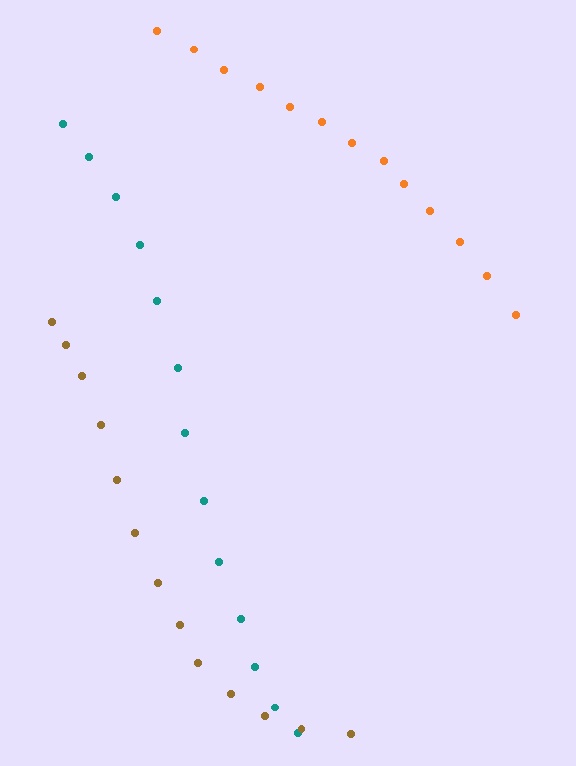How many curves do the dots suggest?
There are 3 distinct paths.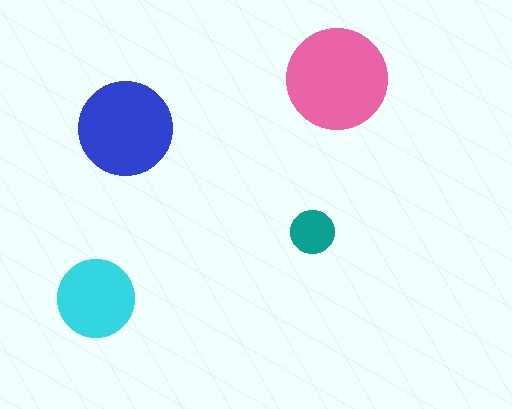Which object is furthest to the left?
The cyan circle is leftmost.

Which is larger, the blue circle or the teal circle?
The blue one.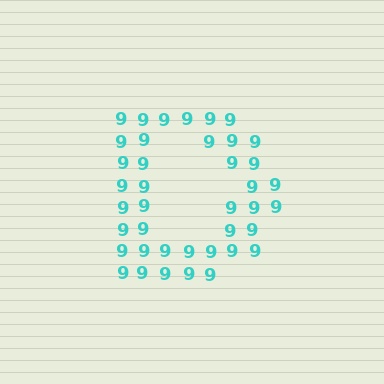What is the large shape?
The large shape is the letter D.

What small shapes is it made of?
It is made of small digit 9's.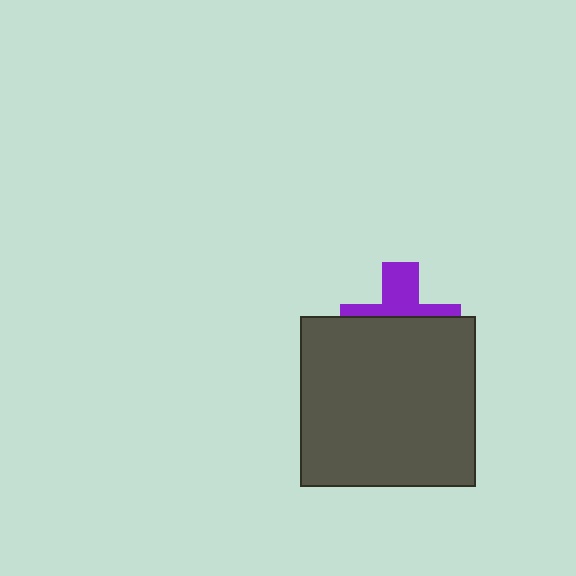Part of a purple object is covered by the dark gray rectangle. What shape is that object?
It is a cross.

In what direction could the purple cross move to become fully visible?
The purple cross could move up. That would shift it out from behind the dark gray rectangle entirely.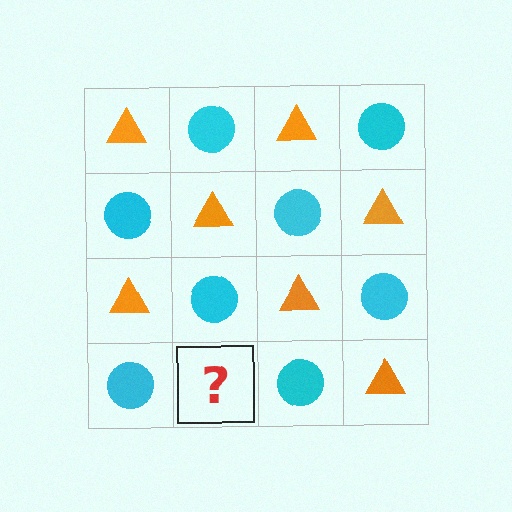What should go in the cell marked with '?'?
The missing cell should contain an orange triangle.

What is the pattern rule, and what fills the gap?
The rule is that it alternates orange triangle and cyan circle in a checkerboard pattern. The gap should be filled with an orange triangle.